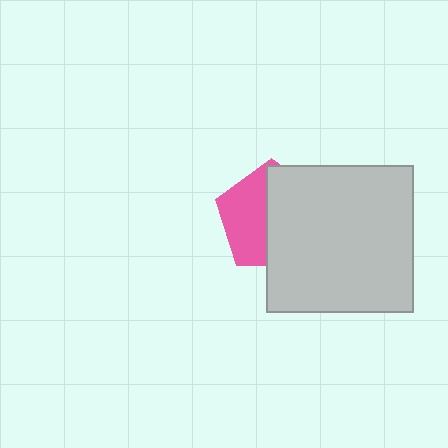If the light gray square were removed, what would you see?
You would see the complete pink pentagon.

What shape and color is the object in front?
The object in front is a light gray square.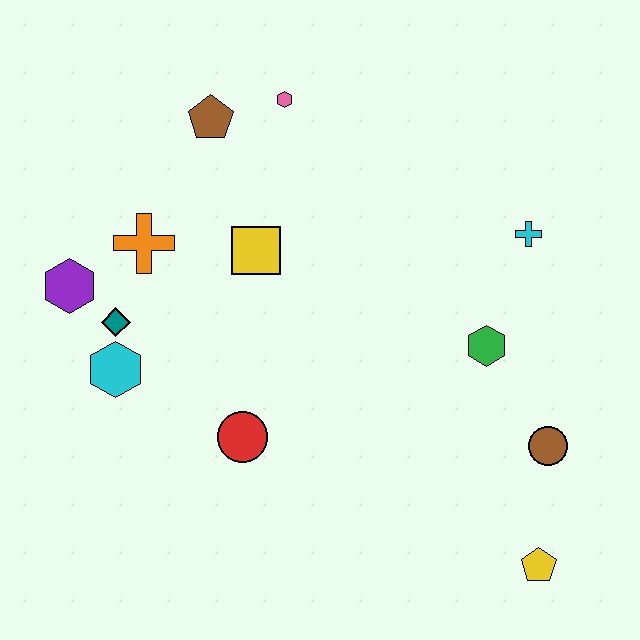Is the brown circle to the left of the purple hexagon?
No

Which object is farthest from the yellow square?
The yellow pentagon is farthest from the yellow square.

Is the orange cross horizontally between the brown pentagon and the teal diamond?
Yes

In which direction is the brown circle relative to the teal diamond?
The brown circle is to the right of the teal diamond.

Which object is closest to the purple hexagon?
The teal diamond is closest to the purple hexagon.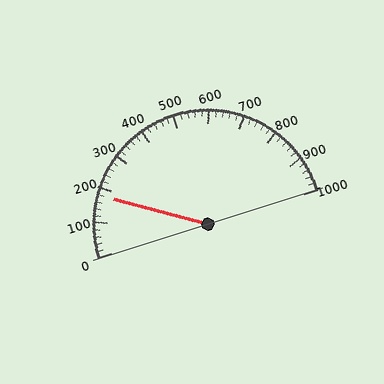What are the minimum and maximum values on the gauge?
The gauge ranges from 0 to 1000.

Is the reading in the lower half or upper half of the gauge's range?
The reading is in the lower half of the range (0 to 1000).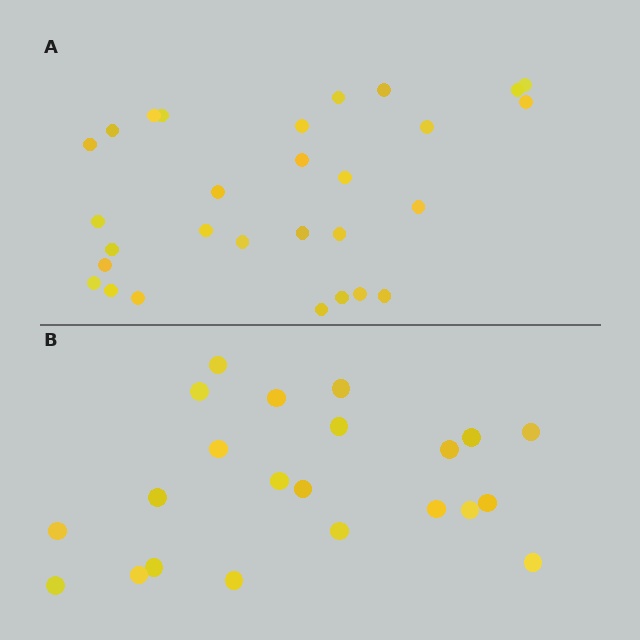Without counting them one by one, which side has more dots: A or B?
Region A (the top region) has more dots.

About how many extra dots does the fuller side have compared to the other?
Region A has roughly 8 or so more dots than region B.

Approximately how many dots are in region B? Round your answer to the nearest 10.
About 20 dots. (The exact count is 22, which rounds to 20.)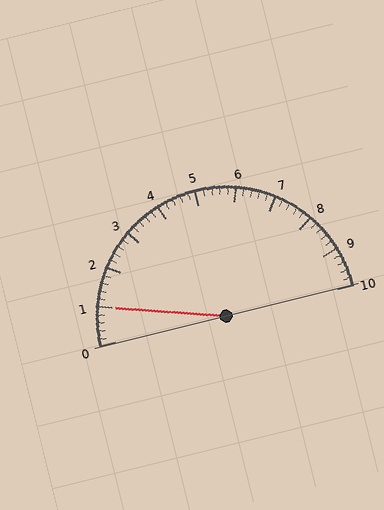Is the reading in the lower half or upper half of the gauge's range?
The reading is in the lower half of the range (0 to 10).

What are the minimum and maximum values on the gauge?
The gauge ranges from 0 to 10.